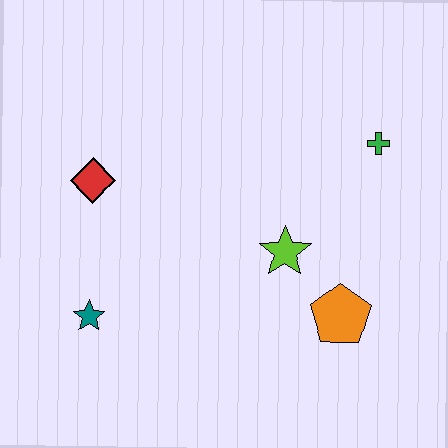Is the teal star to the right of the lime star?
No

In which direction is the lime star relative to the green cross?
The lime star is below the green cross.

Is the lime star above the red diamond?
No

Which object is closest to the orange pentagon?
The lime star is closest to the orange pentagon.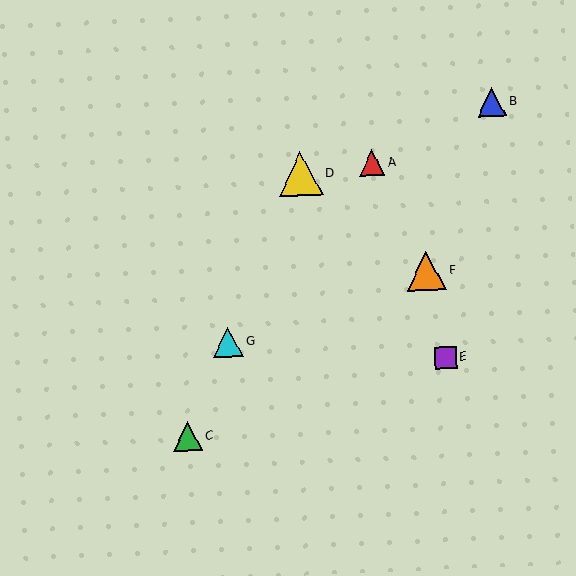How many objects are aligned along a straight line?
3 objects (C, D, G) are aligned along a straight line.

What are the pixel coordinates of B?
Object B is at (492, 102).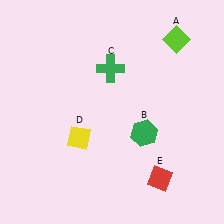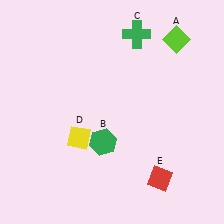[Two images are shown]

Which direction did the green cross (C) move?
The green cross (C) moved up.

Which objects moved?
The objects that moved are: the green hexagon (B), the green cross (C).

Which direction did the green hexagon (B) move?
The green hexagon (B) moved left.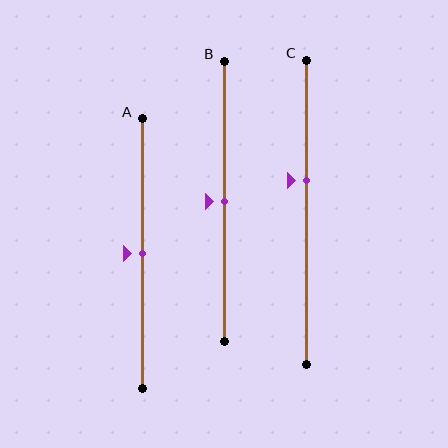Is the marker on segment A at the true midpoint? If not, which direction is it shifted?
Yes, the marker on segment A is at the true midpoint.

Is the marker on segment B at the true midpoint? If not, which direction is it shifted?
Yes, the marker on segment B is at the true midpoint.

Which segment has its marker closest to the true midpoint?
Segment A has its marker closest to the true midpoint.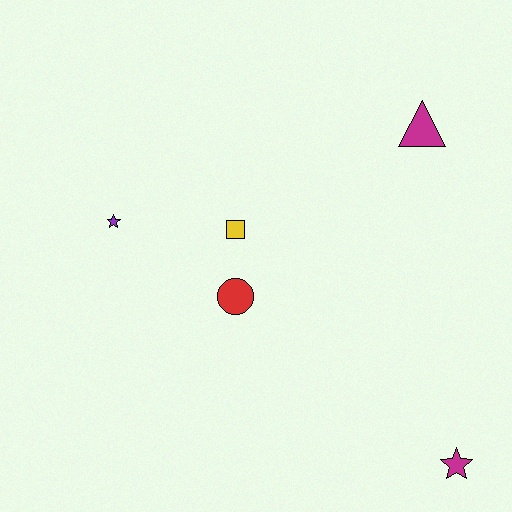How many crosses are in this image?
There are no crosses.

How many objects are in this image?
There are 5 objects.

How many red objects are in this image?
There is 1 red object.